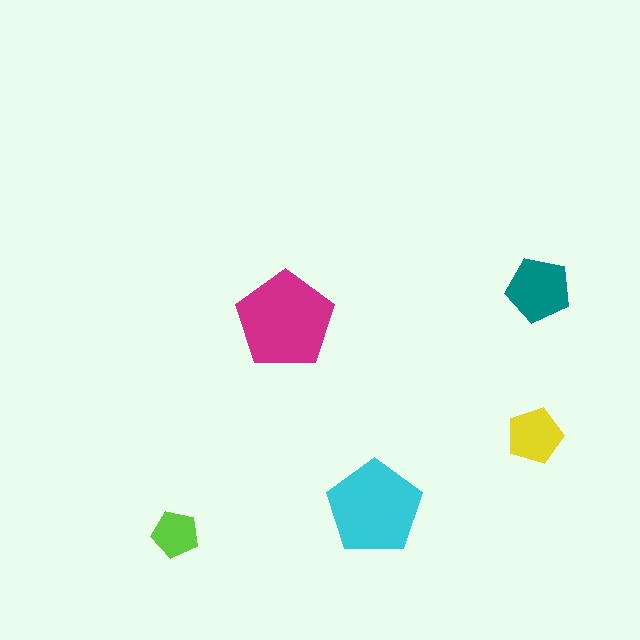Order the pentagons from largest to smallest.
the magenta one, the cyan one, the teal one, the yellow one, the lime one.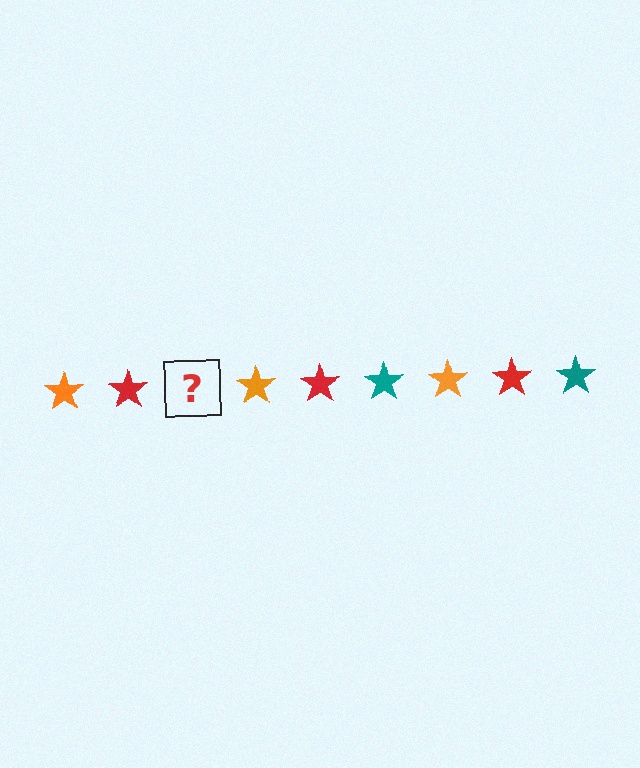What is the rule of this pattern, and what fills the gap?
The rule is that the pattern cycles through orange, red, teal stars. The gap should be filled with a teal star.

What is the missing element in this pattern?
The missing element is a teal star.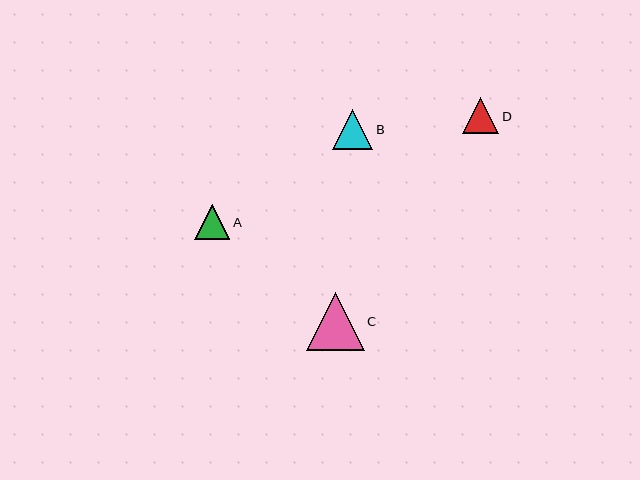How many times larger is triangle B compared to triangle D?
Triangle B is approximately 1.1 times the size of triangle D.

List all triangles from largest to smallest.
From largest to smallest: C, B, D, A.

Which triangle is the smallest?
Triangle A is the smallest with a size of approximately 35 pixels.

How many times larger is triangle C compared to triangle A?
Triangle C is approximately 1.7 times the size of triangle A.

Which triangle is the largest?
Triangle C is the largest with a size of approximately 58 pixels.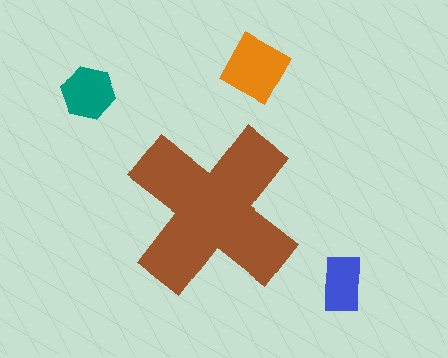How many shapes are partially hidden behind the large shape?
0 shapes are partially hidden.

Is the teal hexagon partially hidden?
No, the teal hexagon is fully visible.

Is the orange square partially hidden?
No, the orange square is fully visible.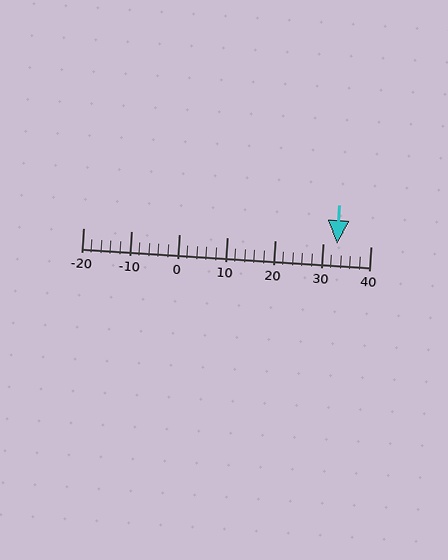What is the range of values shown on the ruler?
The ruler shows values from -20 to 40.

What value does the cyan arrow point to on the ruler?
The cyan arrow points to approximately 33.